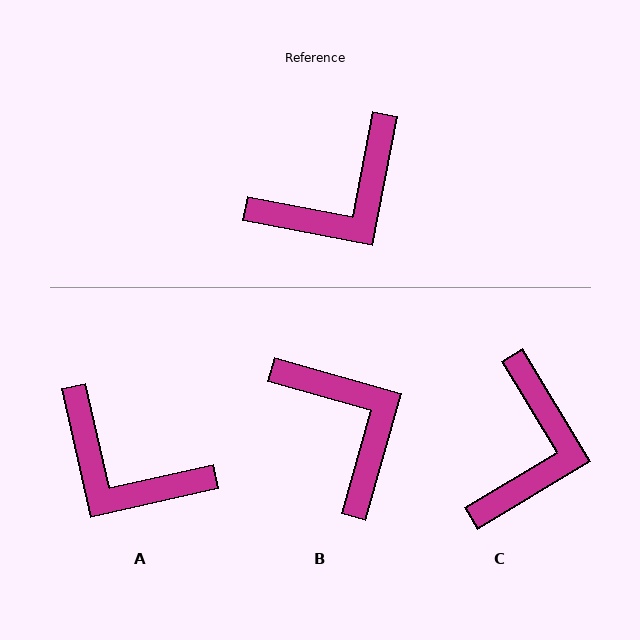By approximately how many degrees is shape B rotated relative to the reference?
Approximately 85 degrees counter-clockwise.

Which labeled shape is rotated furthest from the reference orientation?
B, about 85 degrees away.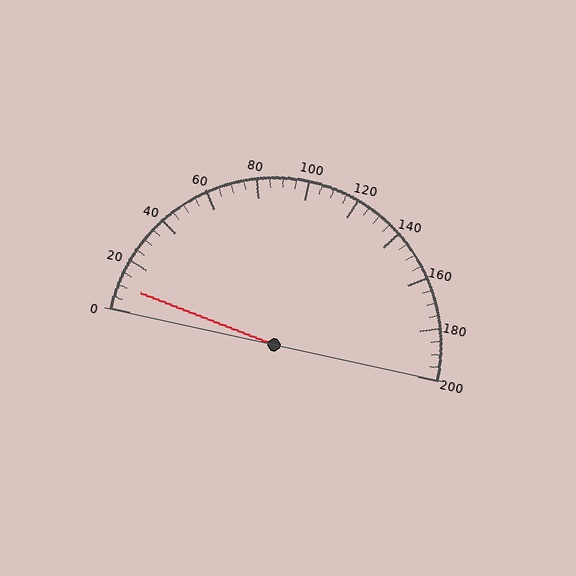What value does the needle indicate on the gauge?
The needle indicates approximately 10.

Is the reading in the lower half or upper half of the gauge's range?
The reading is in the lower half of the range (0 to 200).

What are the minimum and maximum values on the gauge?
The gauge ranges from 0 to 200.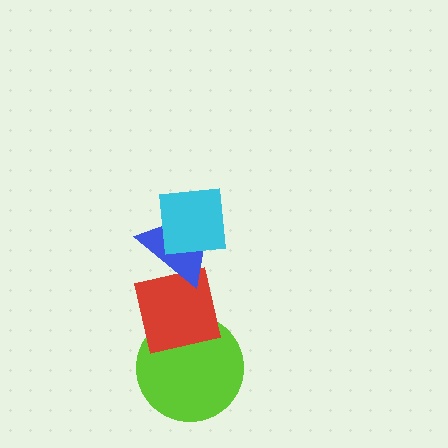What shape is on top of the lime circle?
The red square is on top of the lime circle.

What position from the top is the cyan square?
The cyan square is 1st from the top.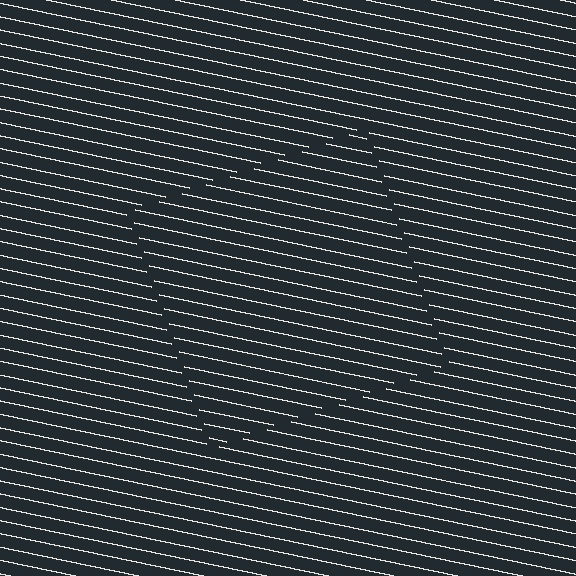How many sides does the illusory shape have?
4 sides — the line-ends trace a square.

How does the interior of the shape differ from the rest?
The interior of the shape contains the same grating, shifted by half a period — the contour is defined by the phase discontinuity where line-ends from the inner and outer gratings abut.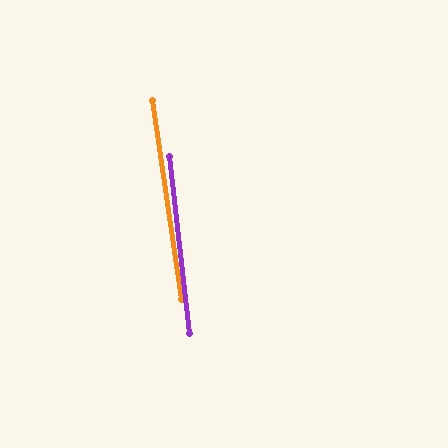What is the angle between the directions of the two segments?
Approximately 2 degrees.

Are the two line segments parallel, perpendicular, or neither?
Parallel — their directions differ by only 1.8°.